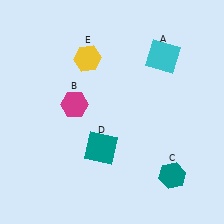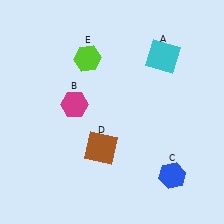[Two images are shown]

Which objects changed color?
C changed from teal to blue. D changed from teal to brown. E changed from yellow to lime.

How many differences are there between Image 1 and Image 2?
There are 3 differences between the two images.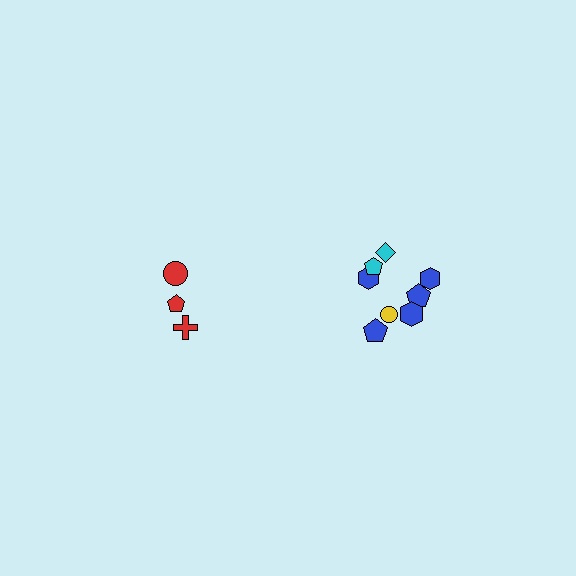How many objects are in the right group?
There are 8 objects.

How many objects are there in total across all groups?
There are 11 objects.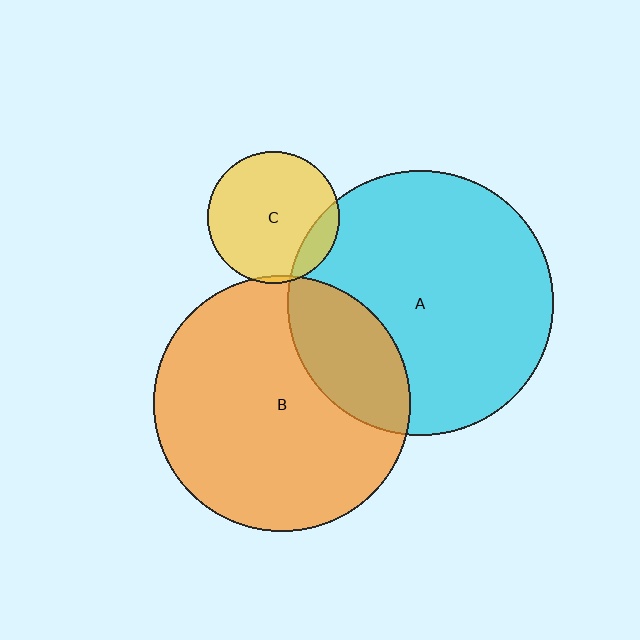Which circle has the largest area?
Circle A (cyan).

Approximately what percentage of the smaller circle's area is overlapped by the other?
Approximately 15%.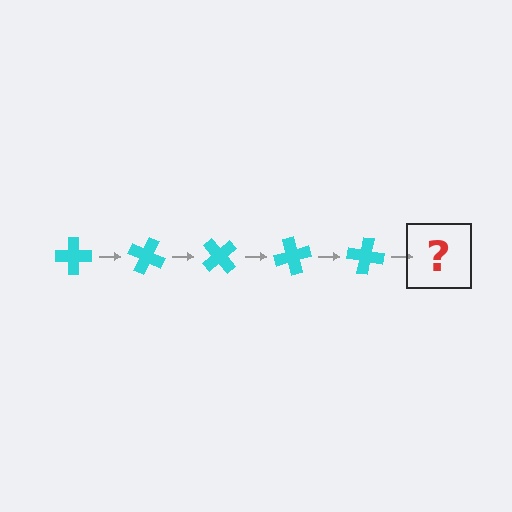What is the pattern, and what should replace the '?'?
The pattern is that the cross rotates 25 degrees each step. The '?' should be a cyan cross rotated 125 degrees.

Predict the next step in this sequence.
The next step is a cyan cross rotated 125 degrees.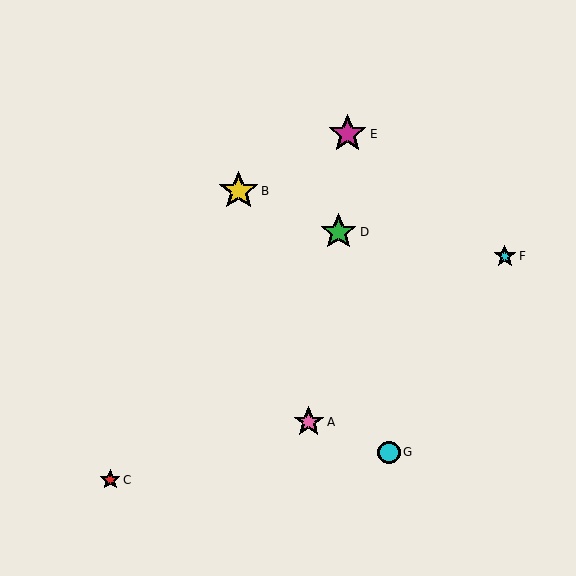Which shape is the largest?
The yellow star (labeled B) is the largest.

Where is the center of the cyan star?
The center of the cyan star is at (505, 256).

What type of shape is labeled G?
Shape G is a cyan circle.